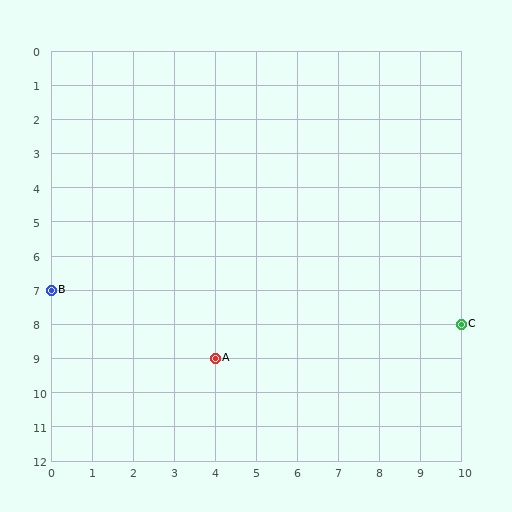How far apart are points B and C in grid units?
Points B and C are 10 columns and 1 row apart (about 10.0 grid units diagonally).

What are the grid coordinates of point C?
Point C is at grid coordinates (10, 8).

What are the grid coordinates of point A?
Point A is at grid coordinates (4, 9).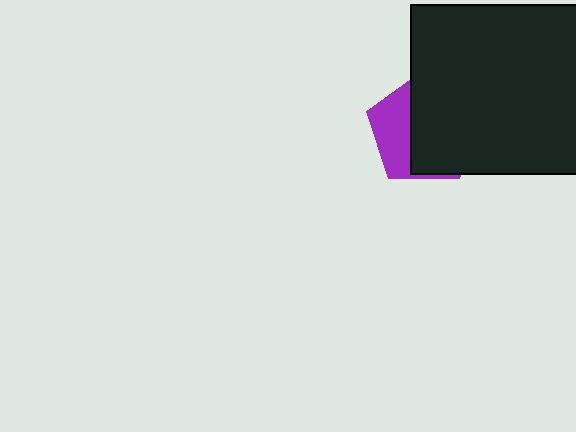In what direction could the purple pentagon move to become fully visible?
The purple pentagon could move left. That would shift it out from behind the black square entirely.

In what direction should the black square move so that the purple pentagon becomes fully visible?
The black square should move right. That is the shortest direction to clear the overlap and leave the purple pentagon fully visible.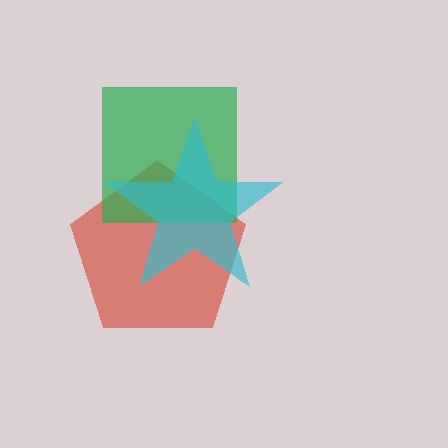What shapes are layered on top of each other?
The layered shapes are: a red pentagon, a green square, a cyan star.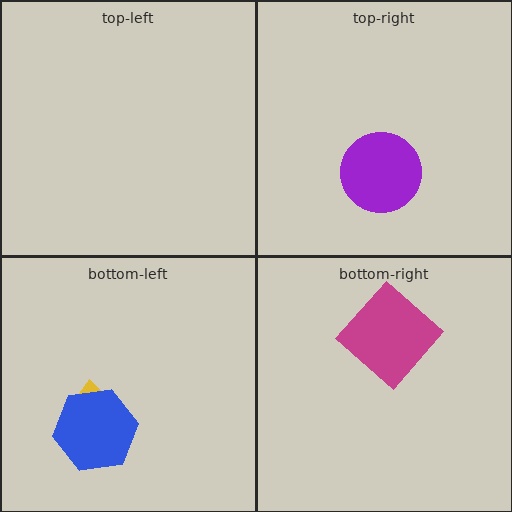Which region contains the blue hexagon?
The bottom-left region.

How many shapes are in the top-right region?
1.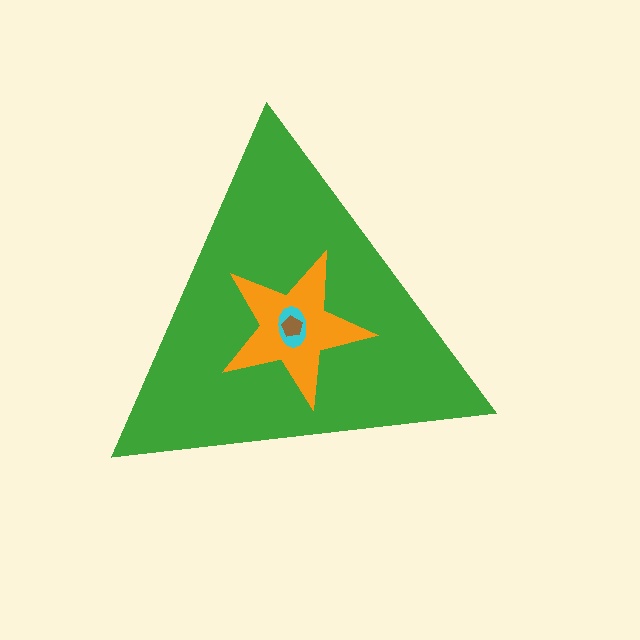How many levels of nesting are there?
4.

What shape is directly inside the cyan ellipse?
The brown pentagon.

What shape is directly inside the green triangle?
The orange star.